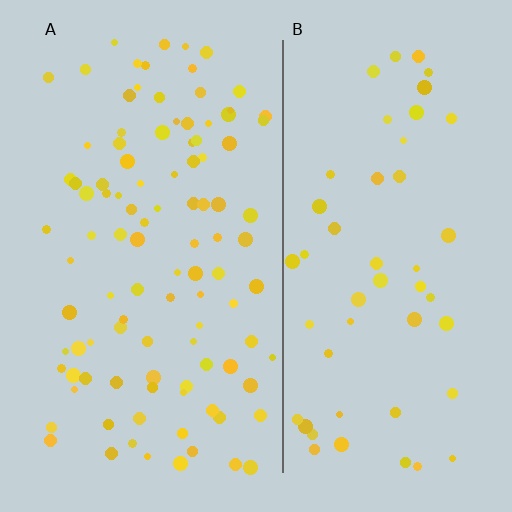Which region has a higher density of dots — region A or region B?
A (the left).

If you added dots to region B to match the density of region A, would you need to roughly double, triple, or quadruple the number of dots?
Approximately double.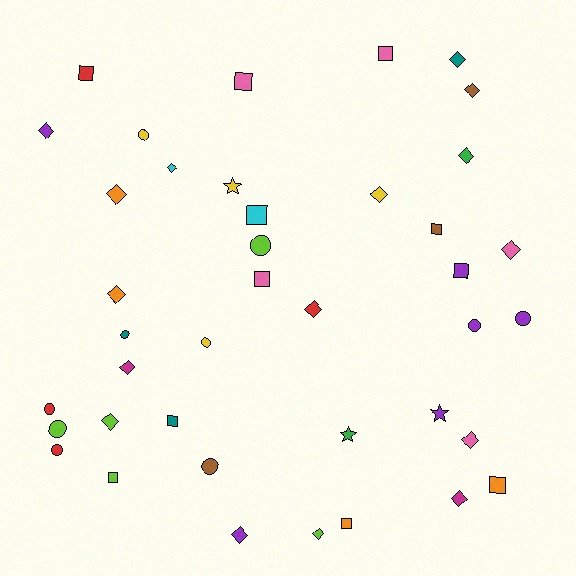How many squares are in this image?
There are 11 squares.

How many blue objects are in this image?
There are no blue objects.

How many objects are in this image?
There are 40 objects.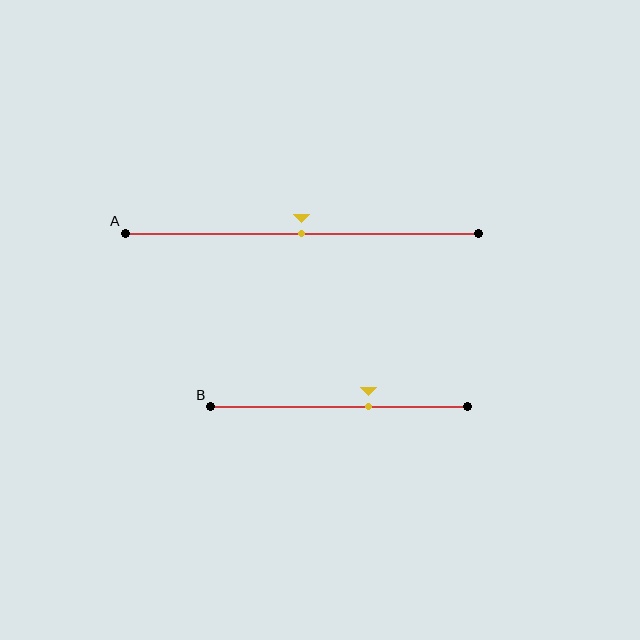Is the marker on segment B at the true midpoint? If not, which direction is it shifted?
No, the marker on segment B is shifted to the right by about 11% of the segment length.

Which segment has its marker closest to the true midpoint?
Segment A has its marker closest to the true midpoint.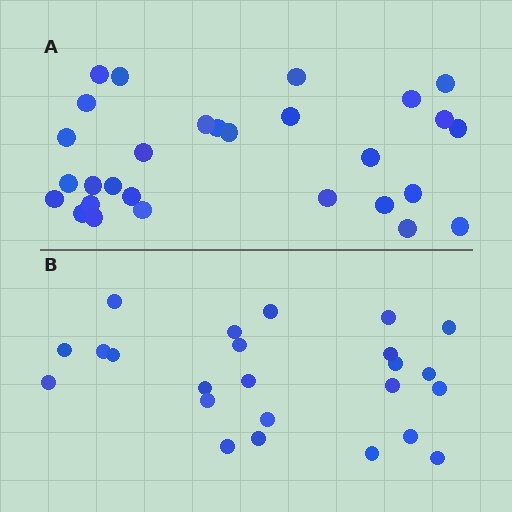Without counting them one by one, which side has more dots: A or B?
Region A (the top region) has more dots.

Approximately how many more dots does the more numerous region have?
Region A has about 5 more dots than region B.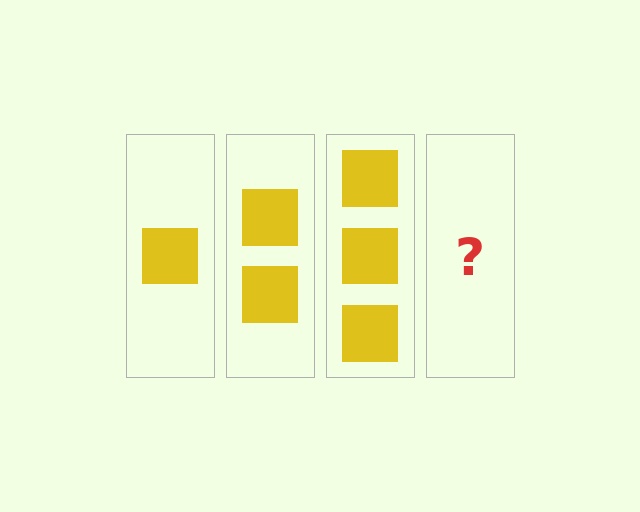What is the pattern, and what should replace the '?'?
The pattern is that each step adds one more square. The '?' should be 4 squares.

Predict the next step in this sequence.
The next step is 4 squares.